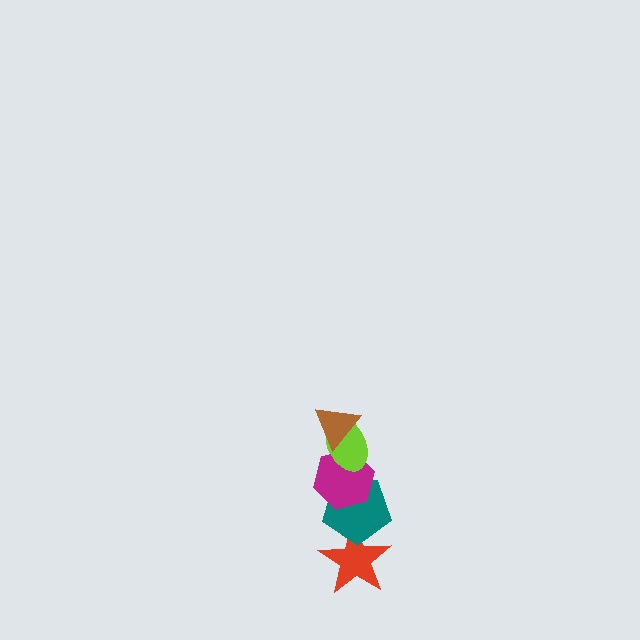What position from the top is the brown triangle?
The brown triangle is 1st from the top.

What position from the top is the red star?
The red star is 5th from the top.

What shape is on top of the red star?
The teal pentagon is on top of the red star.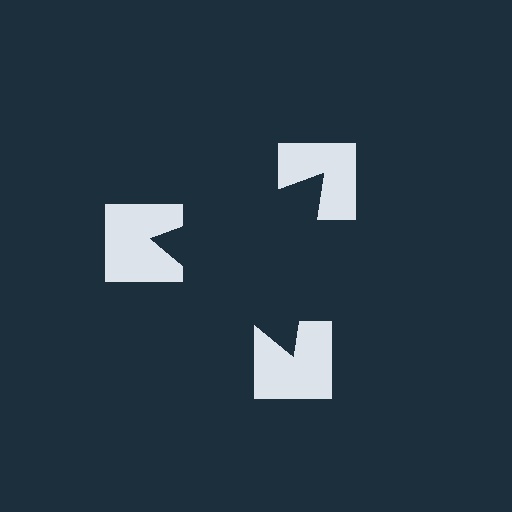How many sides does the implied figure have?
3 sides.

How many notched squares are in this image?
There are 3 — one at each vertex of the illusory triangle.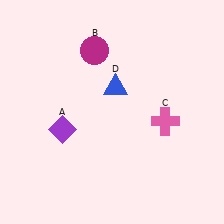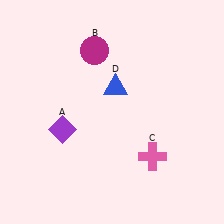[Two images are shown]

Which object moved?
The pink cross (C) moved down.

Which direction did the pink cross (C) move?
The pink cross (C) moved down.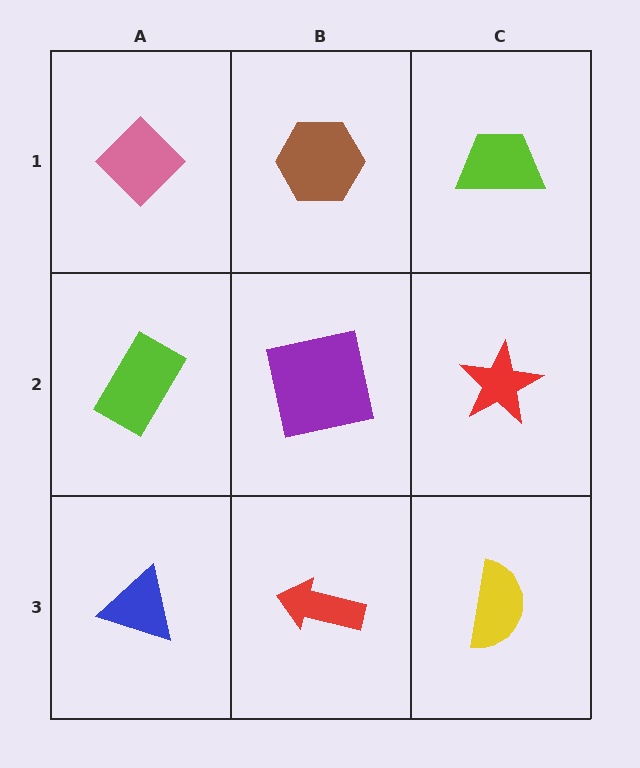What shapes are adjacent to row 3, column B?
A purple square (row 2, column B), a blue triangle (row 3, column A), a yellow semicircle (row 3, column C).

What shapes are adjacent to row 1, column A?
A lime rectangle (row 2, column A), a brown hexagon (row 1, column B).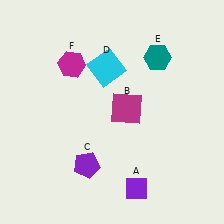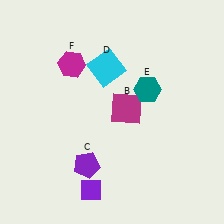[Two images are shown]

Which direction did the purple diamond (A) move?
The purple diamond (A) moved left.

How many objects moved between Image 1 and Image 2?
2 objects moved between the two images.